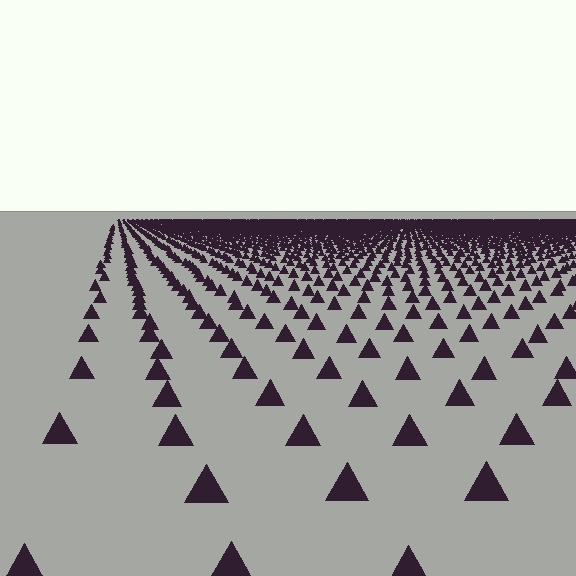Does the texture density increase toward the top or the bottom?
Density increases toward the top.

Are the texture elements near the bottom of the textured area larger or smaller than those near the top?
Larger. Near the bottom, elements are closer to the viewer and appear at a bigger on-screen size.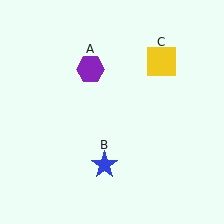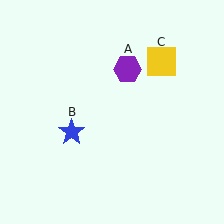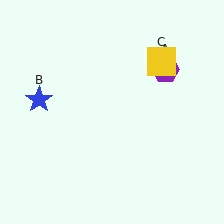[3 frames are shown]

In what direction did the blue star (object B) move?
The blue star (object B) moved up and to the left.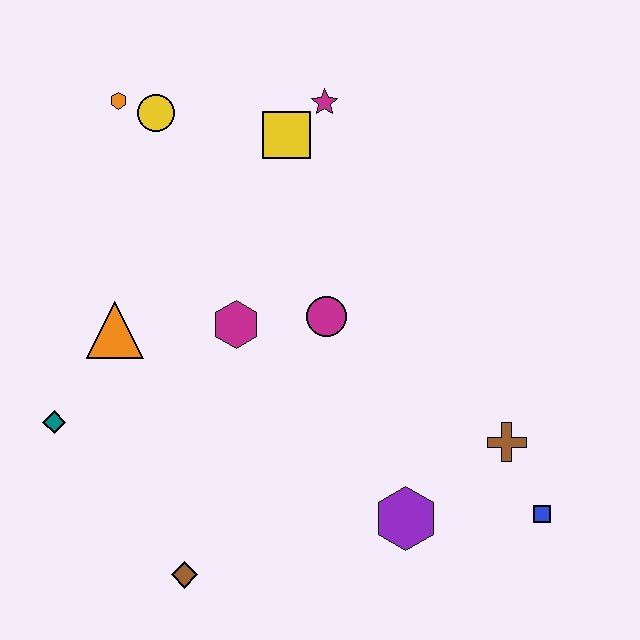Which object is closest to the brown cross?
The blue square is closest to the brown cross.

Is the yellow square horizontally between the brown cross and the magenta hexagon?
Yes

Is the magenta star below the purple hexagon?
No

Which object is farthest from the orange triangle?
The blue square is farthest from the orange triangle.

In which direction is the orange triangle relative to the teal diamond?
The orange triangle is above the teal diamond.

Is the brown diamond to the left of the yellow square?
Yes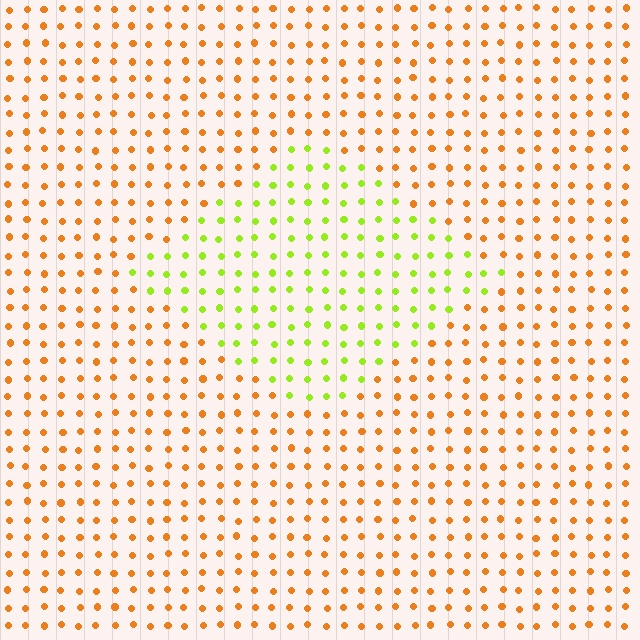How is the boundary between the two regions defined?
The boundary is defined purely by a slight shift in hue (about 57 degrees). Spacing, size, and orientation are identical on both sides.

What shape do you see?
I see a diamond.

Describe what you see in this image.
The image is filled with small orange elements in a uniform arrangement. A diamond-shaped region is visible where the elements are tinted to a slightly different hue, forming a subtle color boundary.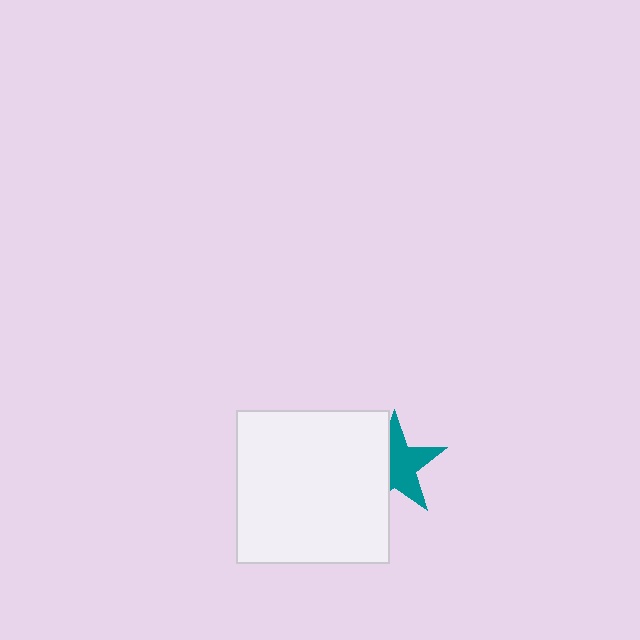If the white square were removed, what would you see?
You would see the complete teal star.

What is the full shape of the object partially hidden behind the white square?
The partially hidden object is a teal star.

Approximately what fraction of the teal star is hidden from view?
Roughly 41% of the teal star is hidden behind the white square.